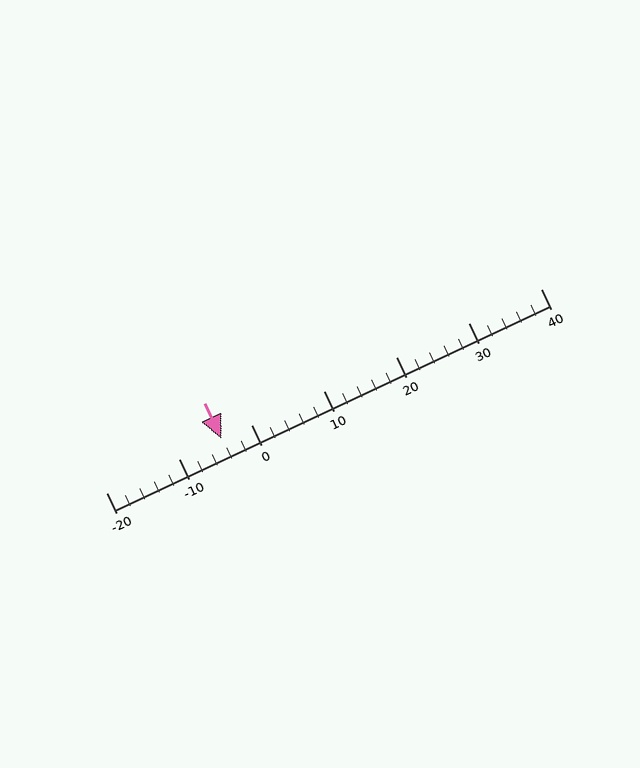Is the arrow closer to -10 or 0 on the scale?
The arrow is closer to 0.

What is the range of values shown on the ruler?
The ruler shows values from -20 to 40.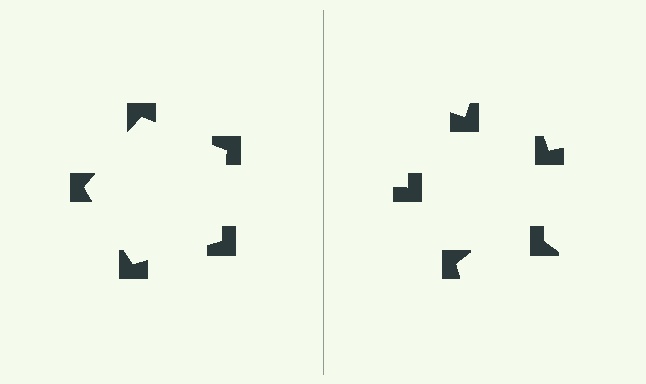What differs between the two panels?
The notched squares are positioned identically on both sides; only the wedge orientations differ. On the left they align to a pentagon; on the right they are misaligned.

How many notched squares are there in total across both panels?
10 — 5 on each side.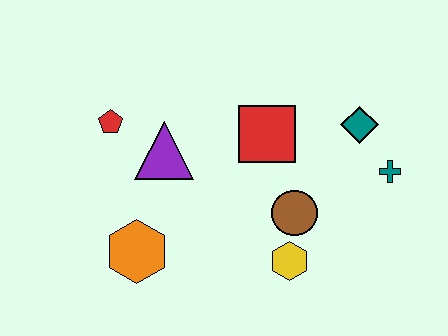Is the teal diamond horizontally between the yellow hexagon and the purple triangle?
No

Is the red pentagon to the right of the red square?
No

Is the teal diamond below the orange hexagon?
No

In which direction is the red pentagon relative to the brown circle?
The red pentagon is to the left of the brown circle.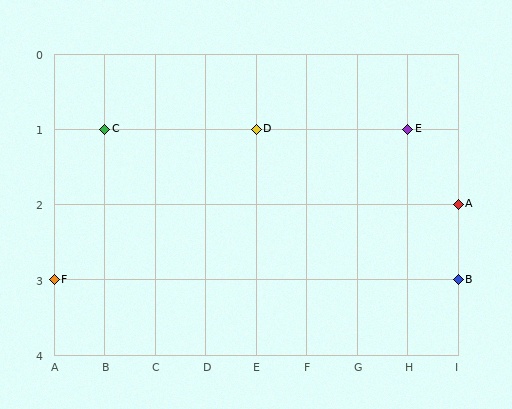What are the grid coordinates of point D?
Point D is at grid coordinates (E, 1).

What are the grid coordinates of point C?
Point C is at grid coordinates (B, 1).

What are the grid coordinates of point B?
Point B is at grid coordinates (I, 3).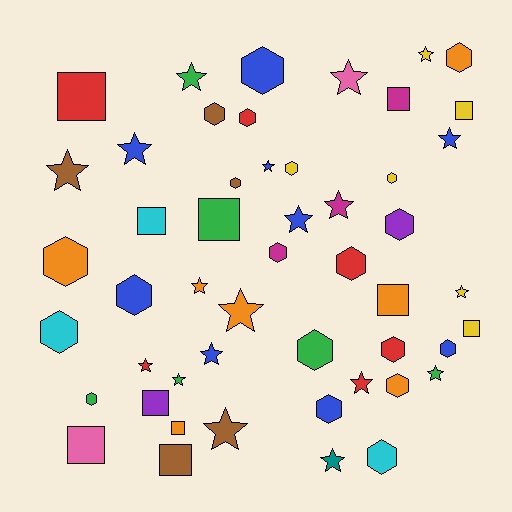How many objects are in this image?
There are 50 objects.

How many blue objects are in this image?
There are 9 blue objects.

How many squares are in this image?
There are 11 squares.